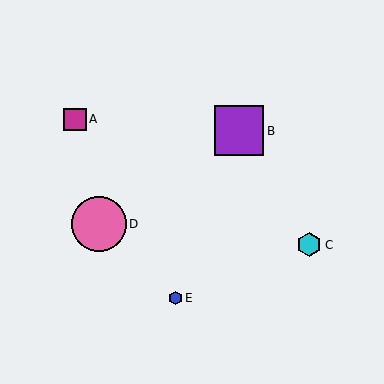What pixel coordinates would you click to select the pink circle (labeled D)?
Click at (99, 224) to select the pink circle D.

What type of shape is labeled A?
Shape A is a magenta square.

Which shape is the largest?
The pink circle (labeled D) is the largest.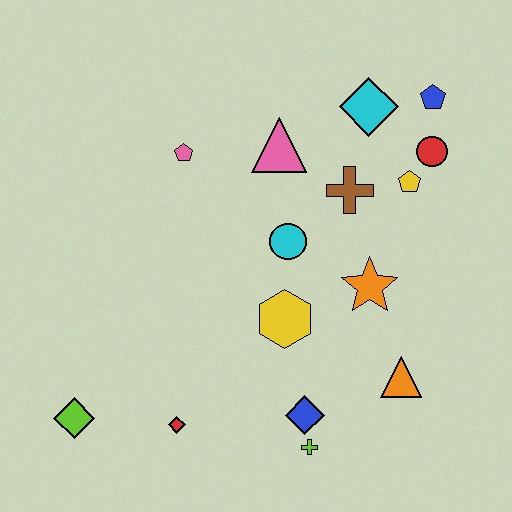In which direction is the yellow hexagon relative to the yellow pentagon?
The yellow hexagon is below the yellow pentagon.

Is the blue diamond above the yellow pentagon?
No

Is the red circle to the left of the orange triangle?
No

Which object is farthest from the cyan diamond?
The lime diamond is farthest from the cyan diamond.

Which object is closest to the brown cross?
The yellow pentagon is closest to the brown cross.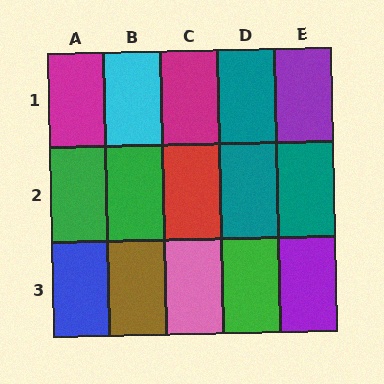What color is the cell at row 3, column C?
Pink.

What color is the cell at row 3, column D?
Green.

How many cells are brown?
1 cell is brown.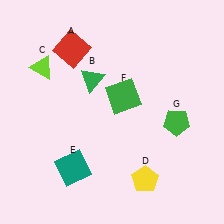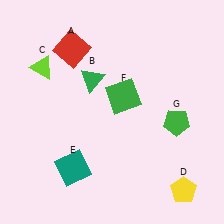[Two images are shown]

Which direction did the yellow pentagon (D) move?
The yellow pentagon (D) moved right.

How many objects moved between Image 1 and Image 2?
1 object moved between the two images.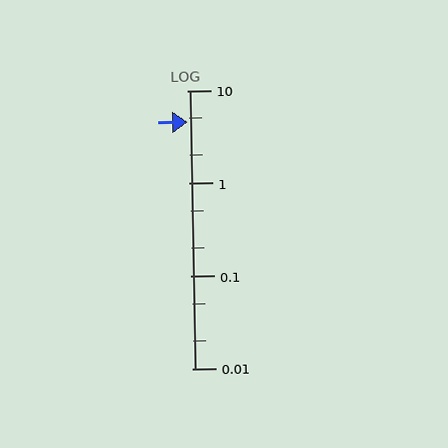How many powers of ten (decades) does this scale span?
The scale spans 3 decades, from 0.01 to 10.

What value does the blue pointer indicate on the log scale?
The pointer indicates approximately 4.6.